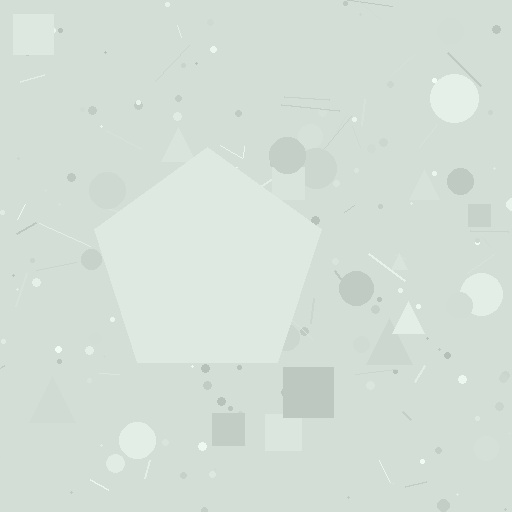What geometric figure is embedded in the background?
A pentagon is embedded in the background.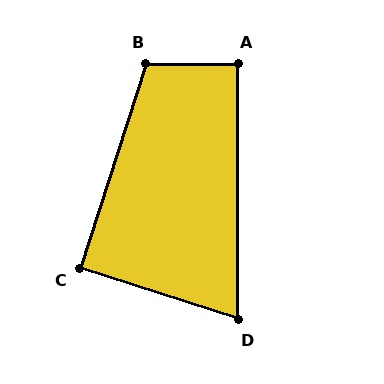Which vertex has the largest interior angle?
B, at approximately 108 degrees.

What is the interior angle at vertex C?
Approximately 90 degrees (approximately right).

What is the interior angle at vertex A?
Approximately 90 degrees (approximately right).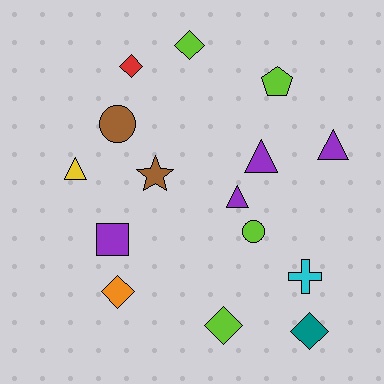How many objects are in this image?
There are 15 objects.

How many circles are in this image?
There are 2 circles.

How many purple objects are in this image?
There are 4 purple objects.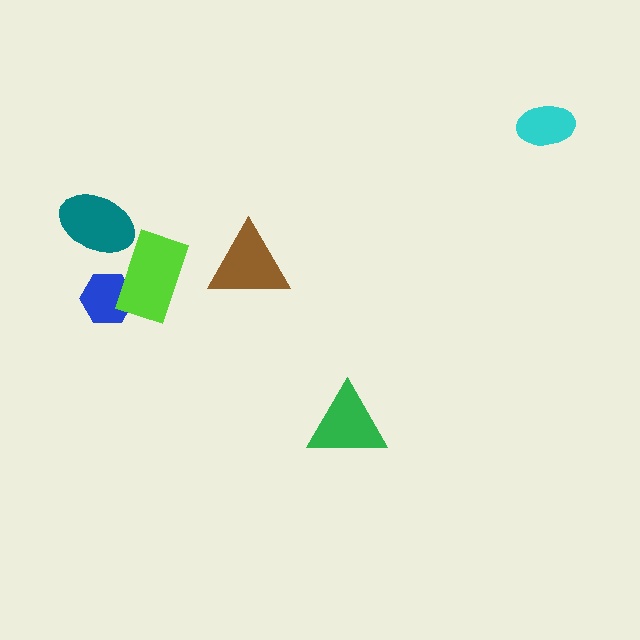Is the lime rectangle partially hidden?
No, no other shape covers it.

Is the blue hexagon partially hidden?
Yes, it is partially covered by another shape.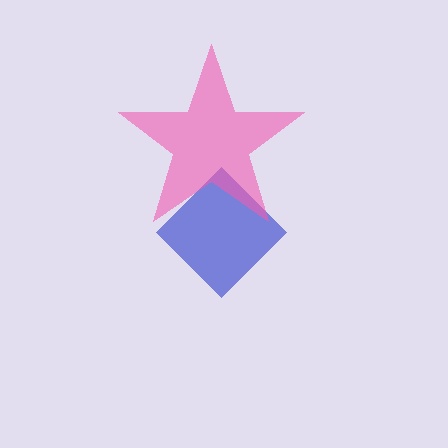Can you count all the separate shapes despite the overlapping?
Yes, there are 2 separate shapes.